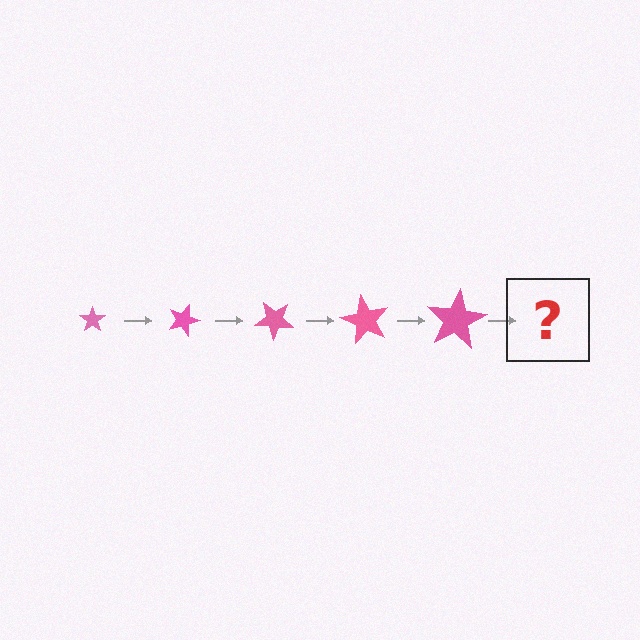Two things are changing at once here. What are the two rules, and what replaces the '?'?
The two rules are that the star grows larger each step and it rotates 20 degrees each step. The '?' should be a star, larger than the previous one and rotated 100 degrees from the start.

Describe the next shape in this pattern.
It should be a star, larger than the previous one and rotated 100 degrees from the start.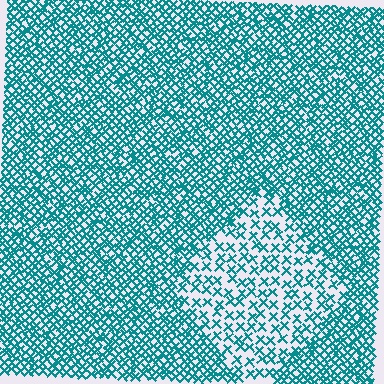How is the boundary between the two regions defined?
The boundary is defined by a change in element density (approximately 2.1x ratio). All elements are the same color, size, and shape.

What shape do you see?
I see a diamond.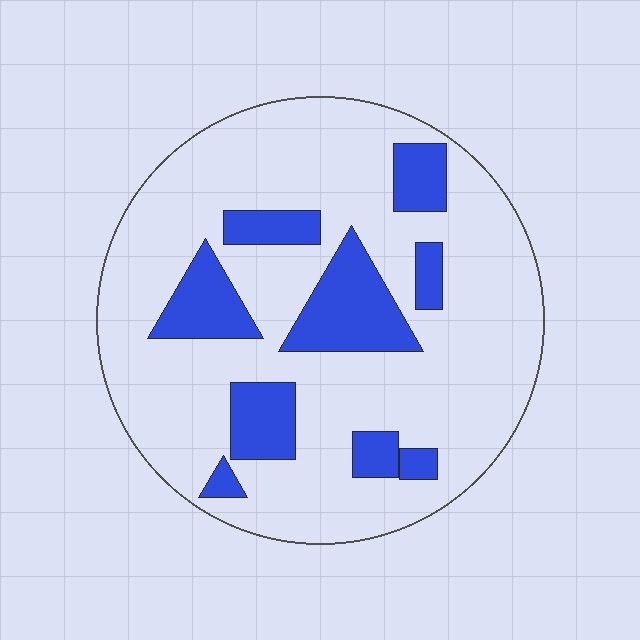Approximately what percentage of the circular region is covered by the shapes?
Approximately 20%.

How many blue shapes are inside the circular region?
9.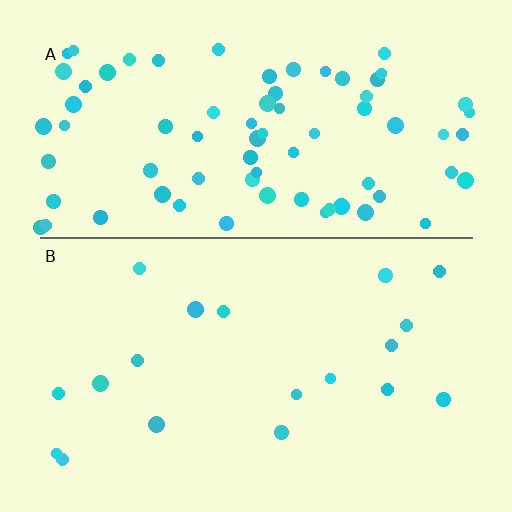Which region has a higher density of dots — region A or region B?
A (the top).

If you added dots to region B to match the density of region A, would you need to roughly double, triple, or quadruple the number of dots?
Approximately quadruple.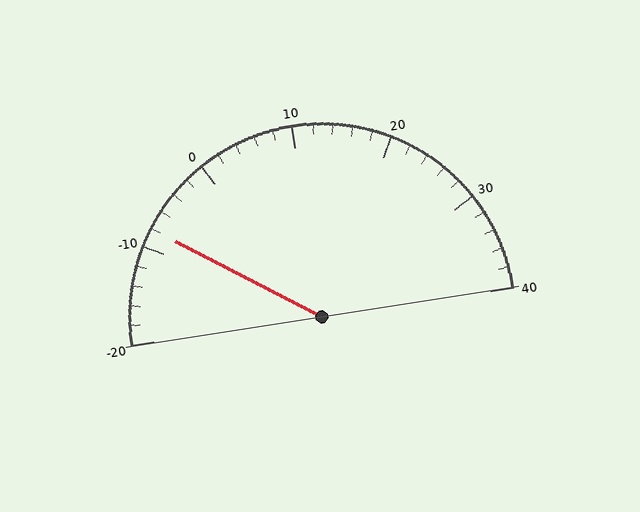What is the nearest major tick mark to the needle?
The nearest major tick mark is -10.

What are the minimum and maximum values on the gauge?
The gauge ranges from -20 to 40.